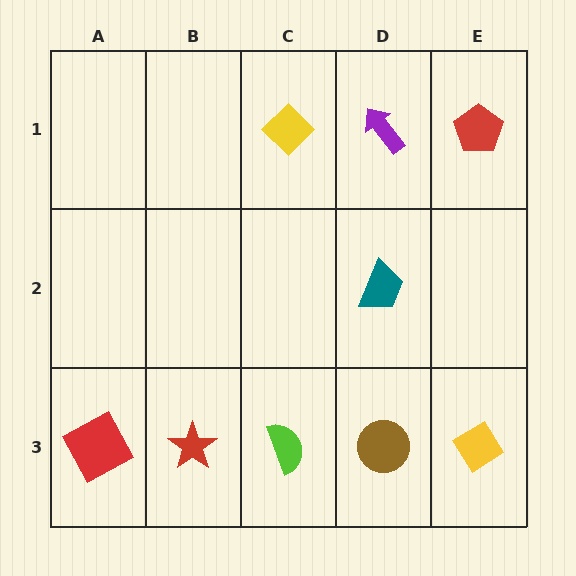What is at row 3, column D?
A brown circle.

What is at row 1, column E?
A red pentagon.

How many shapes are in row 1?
3 shapes.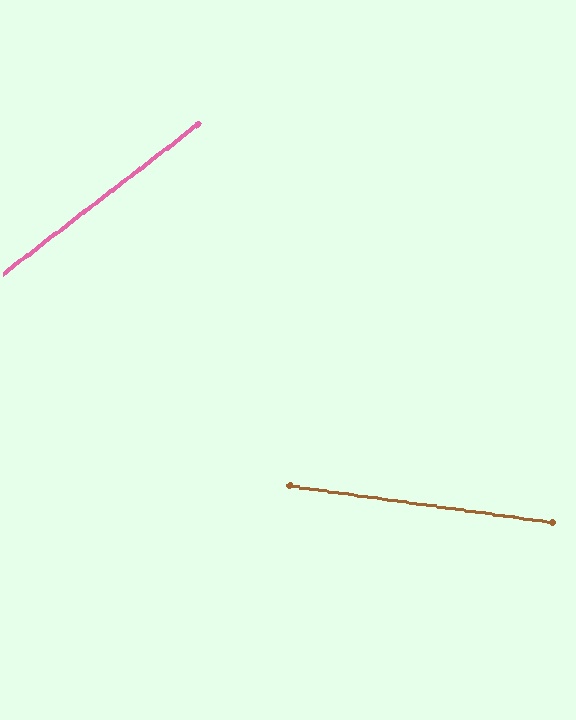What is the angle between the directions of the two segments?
Approximately 45 degrees.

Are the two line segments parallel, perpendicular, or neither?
Neither parallel nor perpendicular — they differ by about 45°.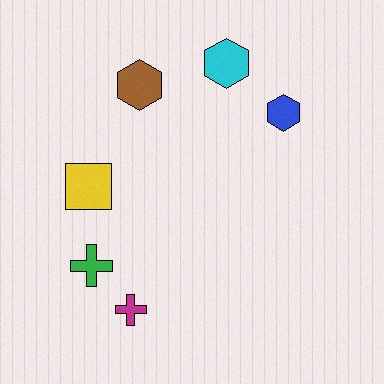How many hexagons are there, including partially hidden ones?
There are 3 hexagons.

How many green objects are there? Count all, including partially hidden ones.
There is 1 green object.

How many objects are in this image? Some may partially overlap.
There are 6 objects.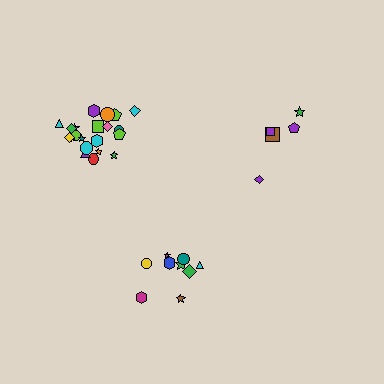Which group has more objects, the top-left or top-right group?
The top-left group.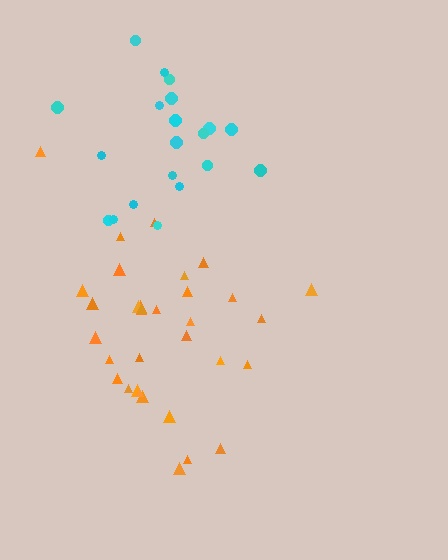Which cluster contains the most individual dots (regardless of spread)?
Orange (33).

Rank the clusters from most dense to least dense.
cyan, orange.